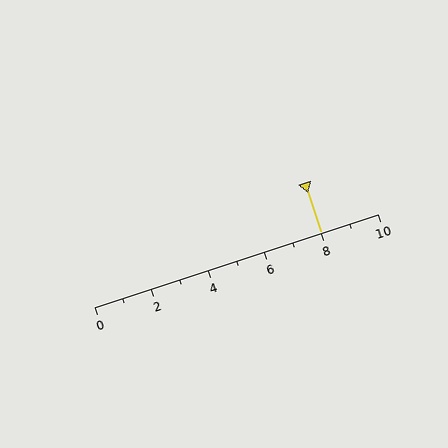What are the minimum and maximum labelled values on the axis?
The axis runs from 0 to 10.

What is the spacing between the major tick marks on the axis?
The major ticks are spaced 2 apart.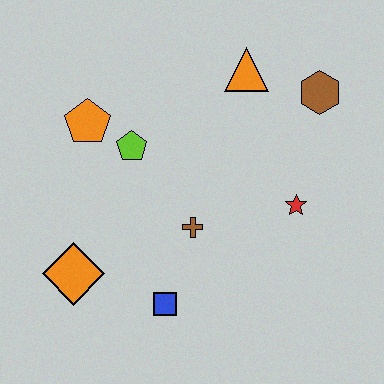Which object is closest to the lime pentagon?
The orange pentagon is closest to the lime pentagon.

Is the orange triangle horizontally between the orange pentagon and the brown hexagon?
Yes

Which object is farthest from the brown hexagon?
The orange diamond is farthest from the brown hexagon.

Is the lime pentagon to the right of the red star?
No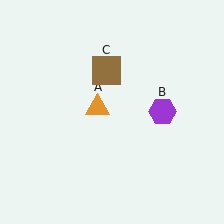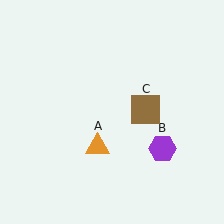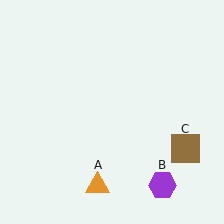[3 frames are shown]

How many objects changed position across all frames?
3 objects changed position: orange triangle (object A), purple hexagon (object B), brown square (object C).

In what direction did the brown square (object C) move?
The brown square (object C) moved down and to the right.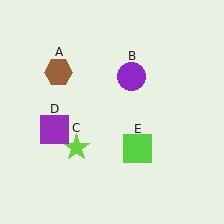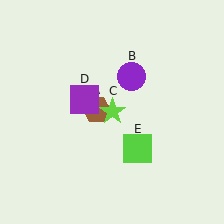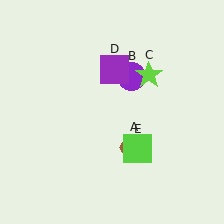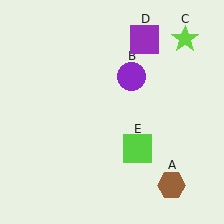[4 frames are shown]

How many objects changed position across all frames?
3 objects changed position: brown hexagon (object A), lime star (object C), purple square (object D).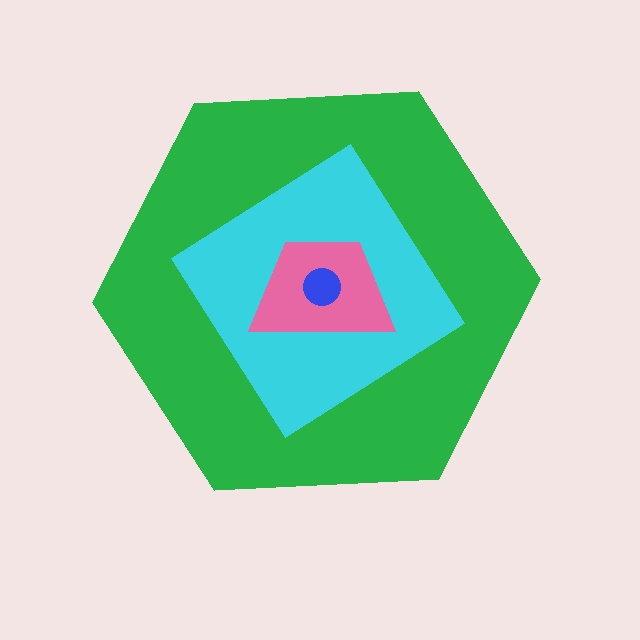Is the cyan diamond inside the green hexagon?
Yes.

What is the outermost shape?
The green hexagon.